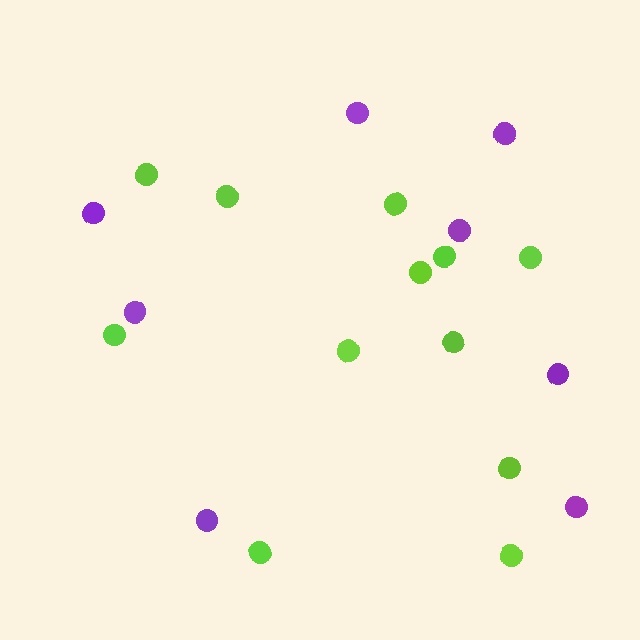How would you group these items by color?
There are 2 groups: one group of lime circles (12) and one group of purple circles (8).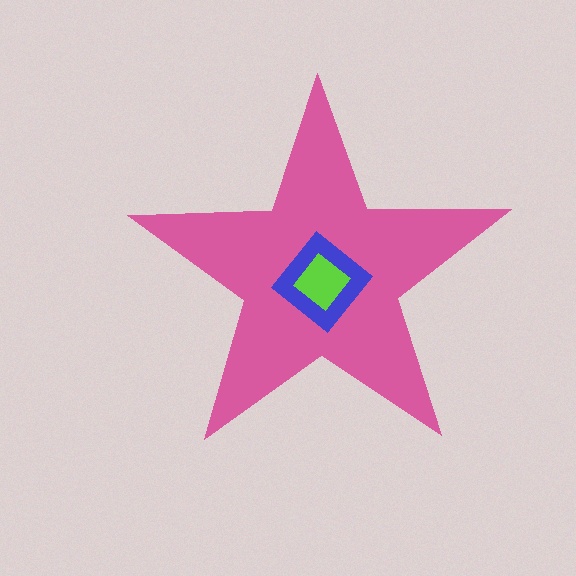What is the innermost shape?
The lime diamond.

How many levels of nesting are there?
3.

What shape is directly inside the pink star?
The blue diamond.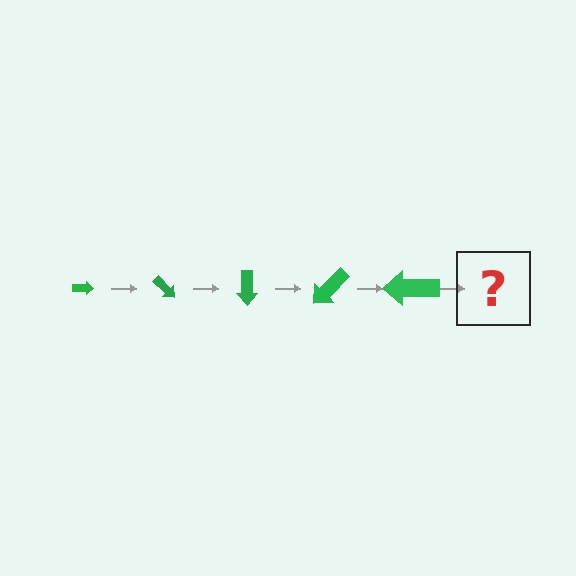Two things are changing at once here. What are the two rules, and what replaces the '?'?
The two rules are that the arrow grows larger each step and it rotates 45 degrees each step. The '?' should be an arrow, larger than the previous one and rotated 225 degrees from the start.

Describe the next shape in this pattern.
It should be an arrow, larger than the previous one and rotated 225 degrees from the start.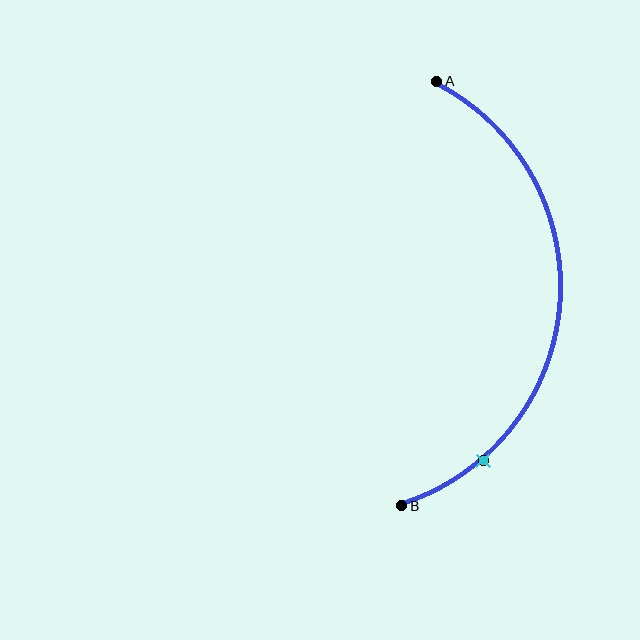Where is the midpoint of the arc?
The arc midpoint is the point on the curve farthest from the straight line joining A and B. It sits to the right of that line.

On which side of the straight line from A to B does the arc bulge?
The arc bulges to the right of the straight line connecting A and B.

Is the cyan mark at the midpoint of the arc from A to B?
No. The cyan mark lies on the arc but is closer to endpoint B. The arc midpoint would be at the point on the curve equidistant along the arc from both A and B.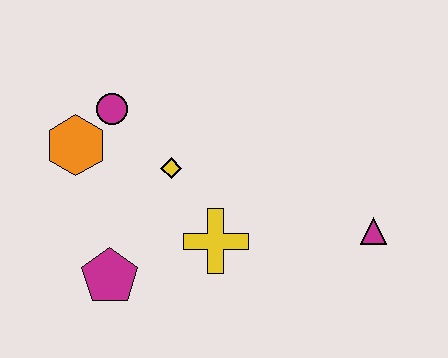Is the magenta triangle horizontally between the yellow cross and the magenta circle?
No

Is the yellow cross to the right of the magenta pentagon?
Yes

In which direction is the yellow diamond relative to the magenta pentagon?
The yellow diamond is above the magenta pentagon.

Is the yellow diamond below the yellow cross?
No